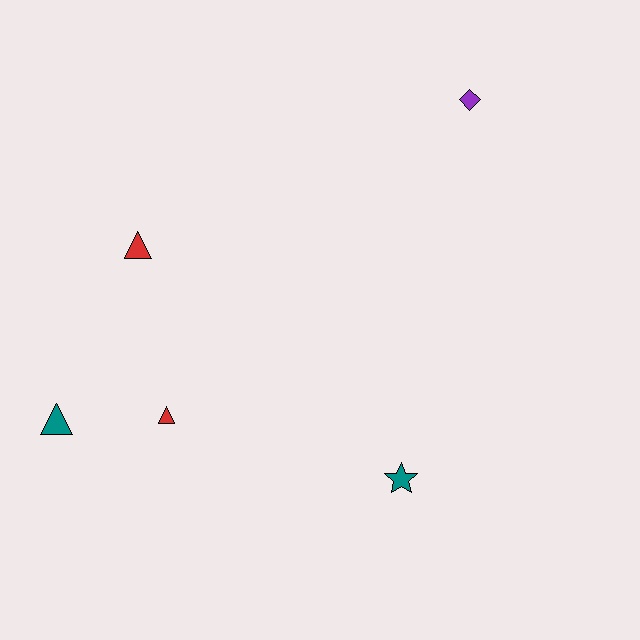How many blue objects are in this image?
There are no blue objects.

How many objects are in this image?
There are 5 objects.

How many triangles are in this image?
There are 3 triangles.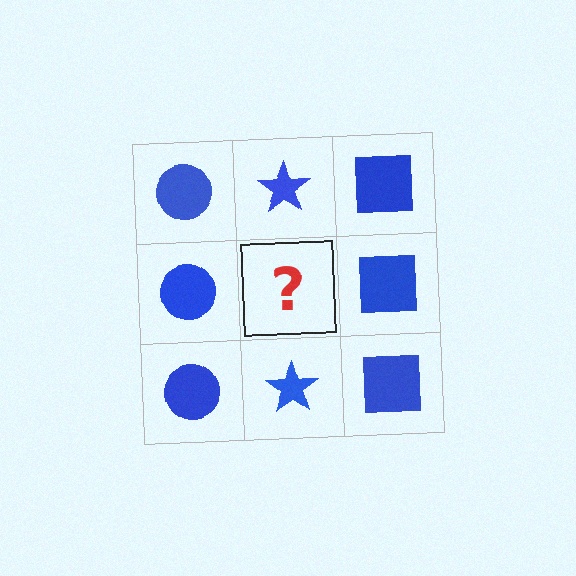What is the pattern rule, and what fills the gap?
The rule is that each column has a consistent shape. The gap should be filled with a blue star.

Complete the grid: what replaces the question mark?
The question mark should be replaced with a blue star.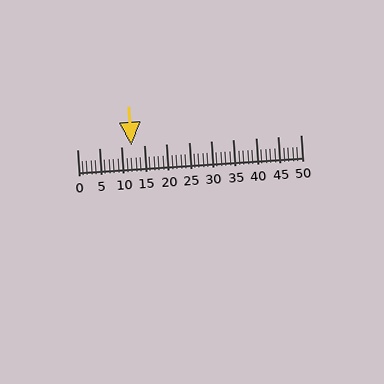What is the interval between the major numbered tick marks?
The major tick marks are spaced 5 units apart.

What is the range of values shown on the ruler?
The ruler shows values from 0 to 50.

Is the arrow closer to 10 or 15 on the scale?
The arrow is closer to 10.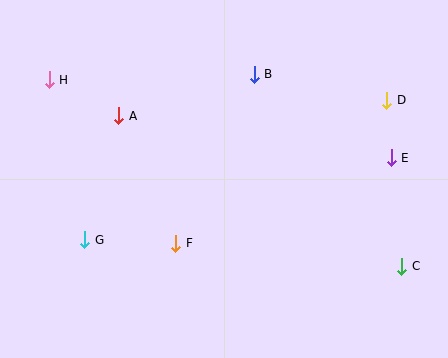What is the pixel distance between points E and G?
The distance between E and G is 317 pixels.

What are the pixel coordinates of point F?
Point F is at (176, 243).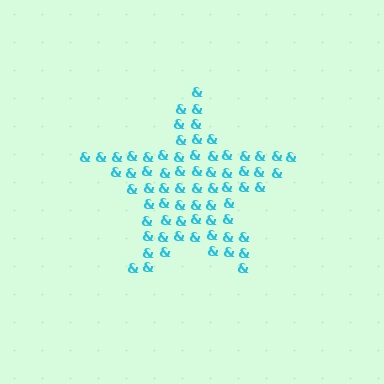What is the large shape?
The large shape is a star.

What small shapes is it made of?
It is made of small ampersands.